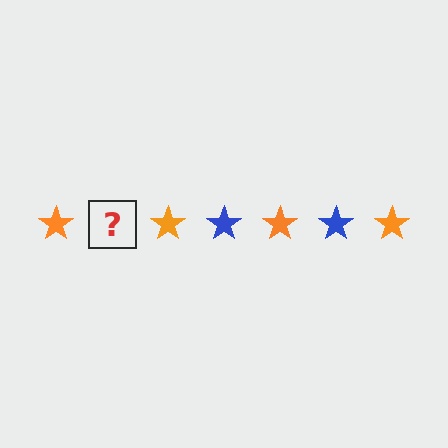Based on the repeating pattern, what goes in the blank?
The blank should be a blue star.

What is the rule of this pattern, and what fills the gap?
The rule is that the pattern cycles through orange, blue stars. The gap should be filled with a blue star.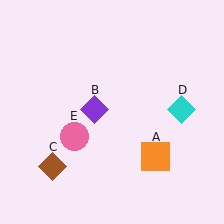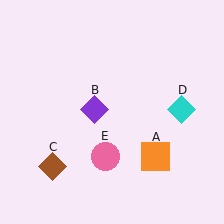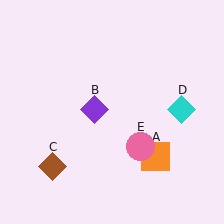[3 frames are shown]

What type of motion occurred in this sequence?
The pink circle (object E) rotated counterclockwise around the center of the scene.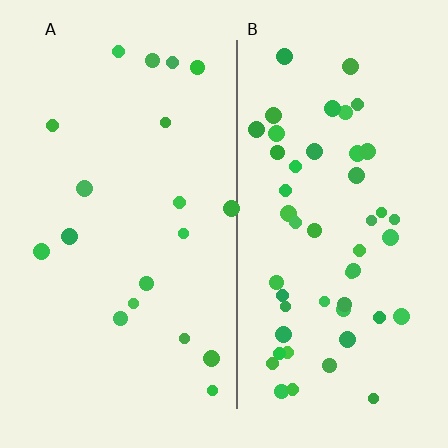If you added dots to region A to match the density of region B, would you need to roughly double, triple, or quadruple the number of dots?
Approximately triple.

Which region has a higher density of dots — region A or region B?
B (the right).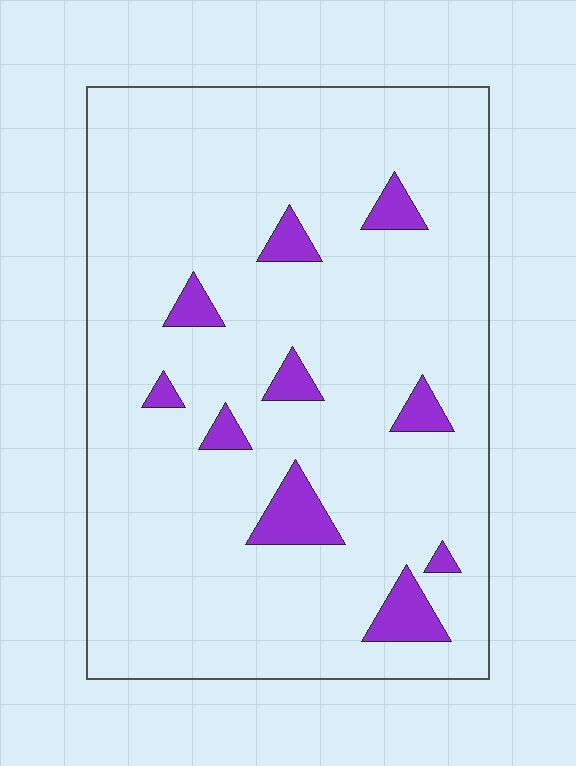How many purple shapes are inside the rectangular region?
10.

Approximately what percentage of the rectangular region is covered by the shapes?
Approximately 10%.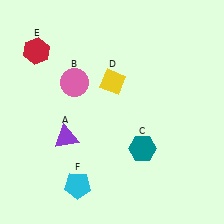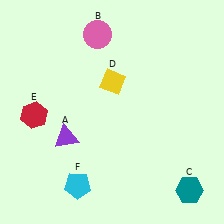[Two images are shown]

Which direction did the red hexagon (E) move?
The red hexagon (E) moved down.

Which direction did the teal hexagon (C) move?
The teal hexagon (C) moved right.